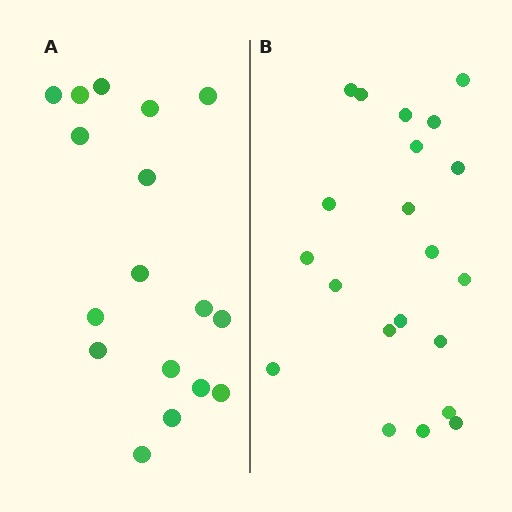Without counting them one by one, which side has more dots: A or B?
Region B (the right region) has more dots.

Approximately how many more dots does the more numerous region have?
Region B has about 4 more dots than region A.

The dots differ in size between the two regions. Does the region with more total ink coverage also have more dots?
No. Region A has more total ink coverage because its dots are larger, but region B actually contains more individual dots. Total area can be misleading — the number of items is what matters here.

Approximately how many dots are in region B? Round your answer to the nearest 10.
About 20 dots. (The exact count is 21, which rounds to 20.)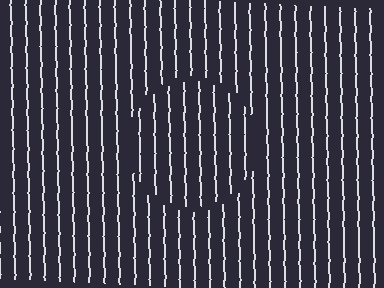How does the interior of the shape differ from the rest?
The interior of the shape contains the same grating, shifted by half a period — the contour is defined by the phase discontinuity where line-ends from the inner and outer gratings abut.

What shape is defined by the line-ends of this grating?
An illusory circle. The interior of the shape contains the same grating, shifted by half a period — the contour is defined by the phase discontinuity where line-ends from the inner and outer gratings abut.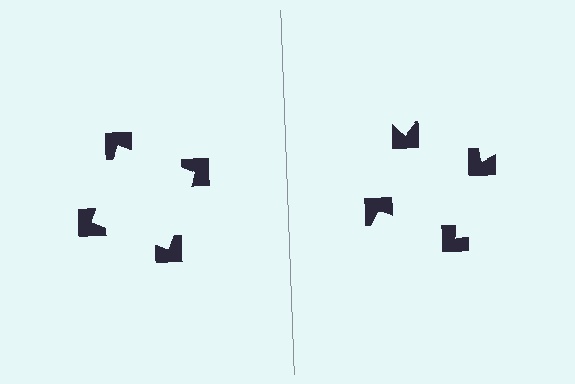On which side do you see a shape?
An illusory square appears on the left side. On the right side the wedge cuts are rotated, so no coherent shape forms.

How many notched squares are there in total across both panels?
8 — 4 on each side.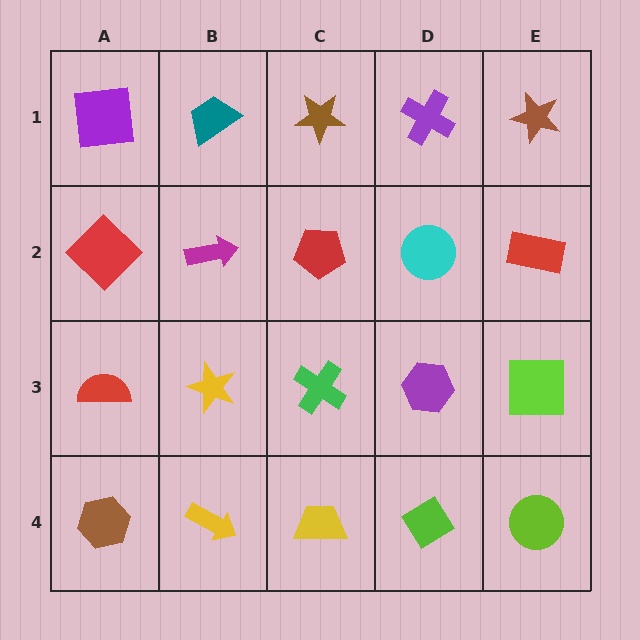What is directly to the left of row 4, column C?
A yellow arrow.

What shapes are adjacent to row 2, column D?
A purple cross (row 1, column D), a purple hexagon (row 3, column D), a red pentagon (row 2, column C), a red rectangle (row 2, column E).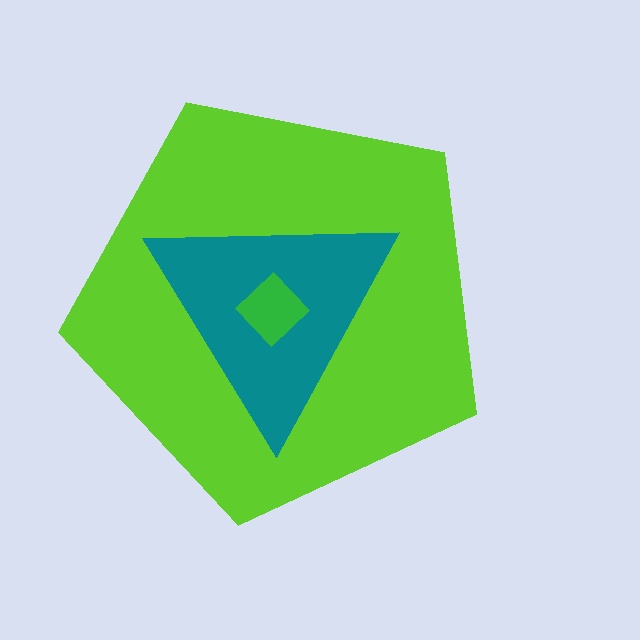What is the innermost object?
The green diamond.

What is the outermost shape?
The lime pentagon.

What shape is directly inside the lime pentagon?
The teal triangle.